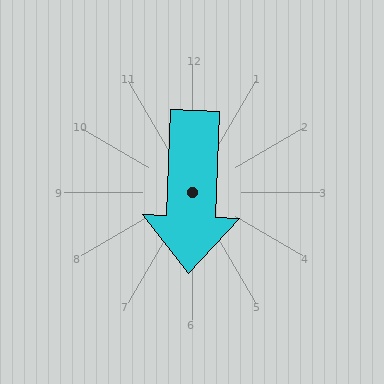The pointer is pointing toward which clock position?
Roughly 6 o'clock.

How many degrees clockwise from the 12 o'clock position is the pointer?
Approximately 182 degrees.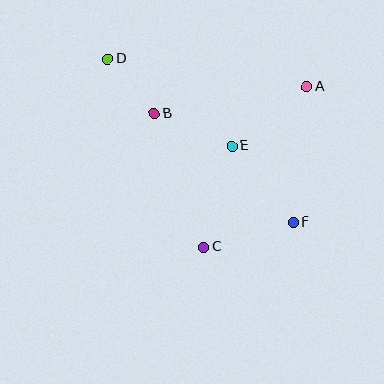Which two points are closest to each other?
Points B and D are closest to each other.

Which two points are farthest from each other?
Points D and F are farthest from each other.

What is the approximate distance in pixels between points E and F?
The distance between E and F is approximately 98 pixels.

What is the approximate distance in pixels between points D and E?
The distance between D and E is approximately 152 pixels.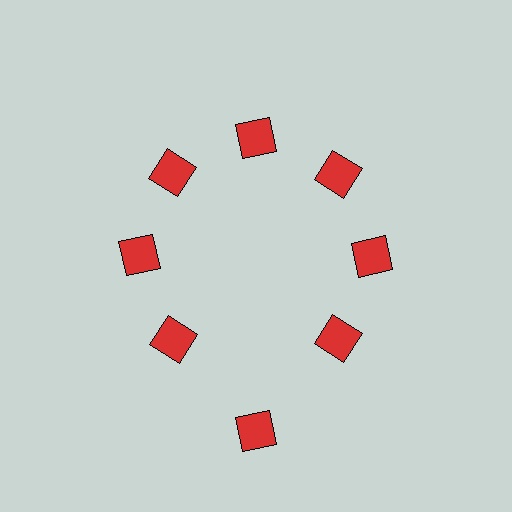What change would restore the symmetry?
The symmetry would be restored by moving it inward, back onto the ring so that all 8 diamonds sit at equal angles and equal distance from the center.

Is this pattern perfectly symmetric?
No. The 8 red diamonds are arranged in a ring, but one element near the 6 o'clock position is pushed outward from the center, breaking the 8-fold rotational symmetry.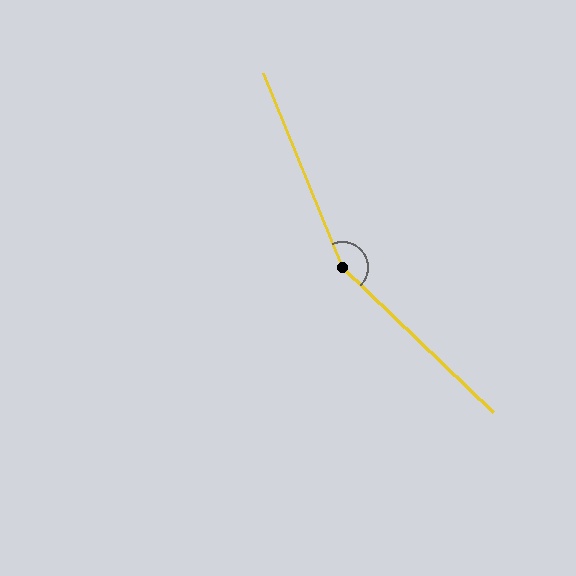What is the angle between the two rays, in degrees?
Approximately 156 degrees.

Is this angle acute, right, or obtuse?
It is obtuse.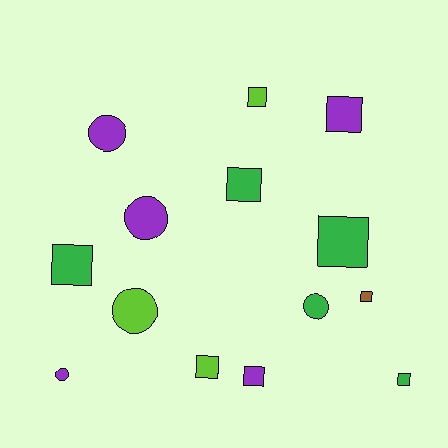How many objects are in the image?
There are 14 objects.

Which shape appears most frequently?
Square, with 9 objects.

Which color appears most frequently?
Green, with 5 objects.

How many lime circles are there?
There is 1 lime circle.